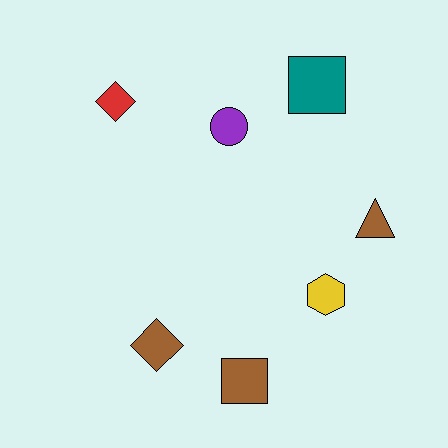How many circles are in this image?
There is 1 circle.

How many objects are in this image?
There are 7 objects.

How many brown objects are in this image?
There are 3 brown objects.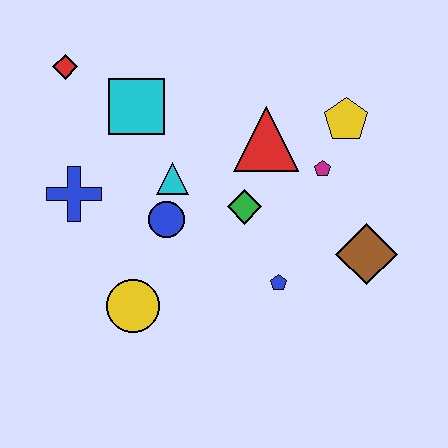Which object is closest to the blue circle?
The cyan triangle is closest to the blue circle.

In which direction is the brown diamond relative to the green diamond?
The brown diamond is to the right of the green diamond.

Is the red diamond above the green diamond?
Yes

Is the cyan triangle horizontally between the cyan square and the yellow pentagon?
Yes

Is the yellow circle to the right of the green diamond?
No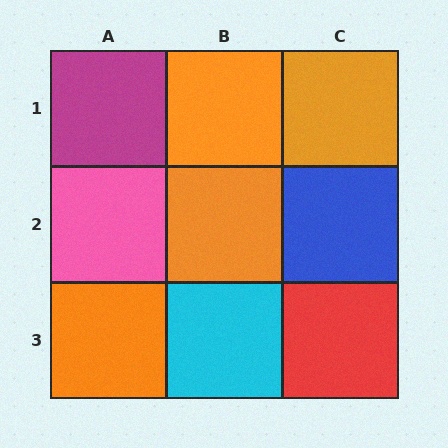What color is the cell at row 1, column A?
Magenta.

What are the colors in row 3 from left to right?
Orange, cyan, red.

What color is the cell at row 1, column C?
Orange.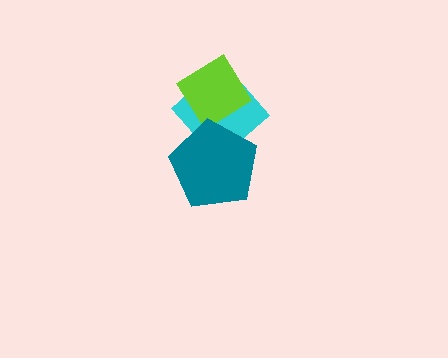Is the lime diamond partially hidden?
No, no other shape covers it.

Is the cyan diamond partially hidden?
Yes, it is partially covered by another shape.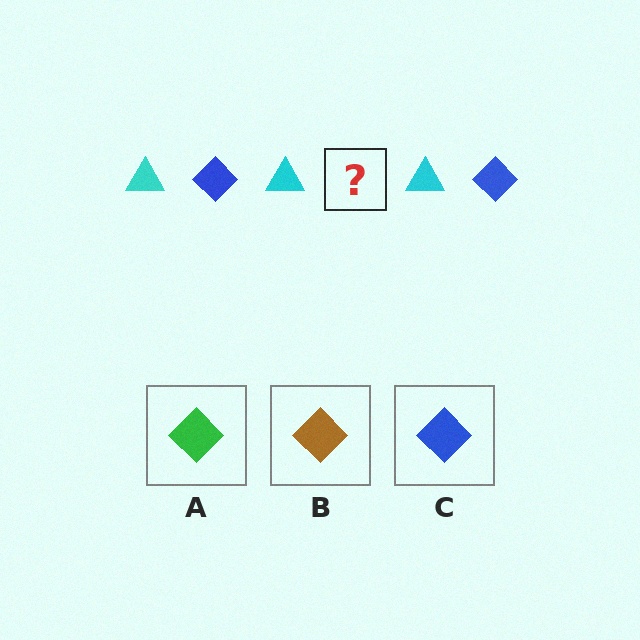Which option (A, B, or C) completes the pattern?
C.